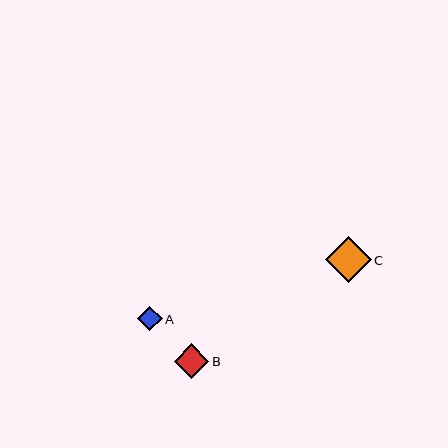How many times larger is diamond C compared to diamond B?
Diamond C is approximately 1.3 times the size of diamond B.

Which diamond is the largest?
Diamond C is the largest with a size of approximately 46 pixels.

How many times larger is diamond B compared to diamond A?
Diamond B is approximately 1.4 times the size of diamond A.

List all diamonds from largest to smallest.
From largest to smallest: C, B, A.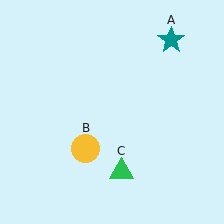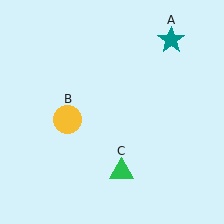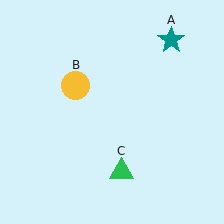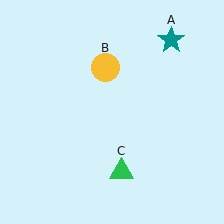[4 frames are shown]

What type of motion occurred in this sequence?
The yellow circle (object B) rotated clockwise around the center of the scene.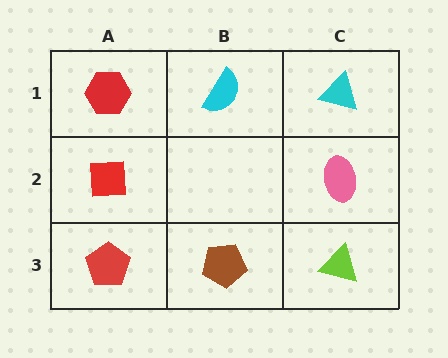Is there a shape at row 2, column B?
No, that cell is empty.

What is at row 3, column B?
A brown pentagon.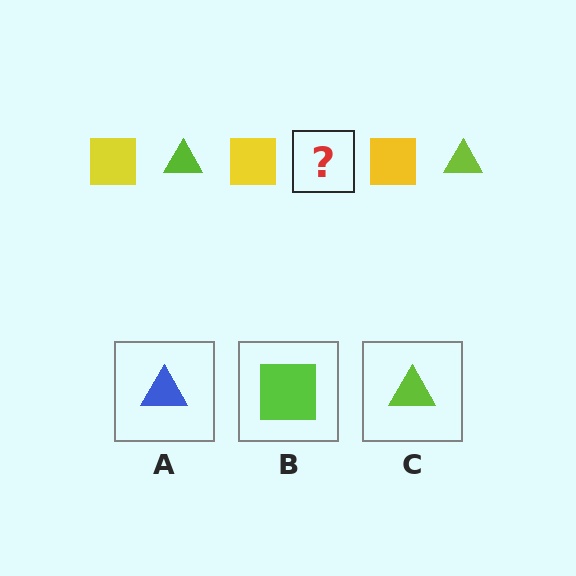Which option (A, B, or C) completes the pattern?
C.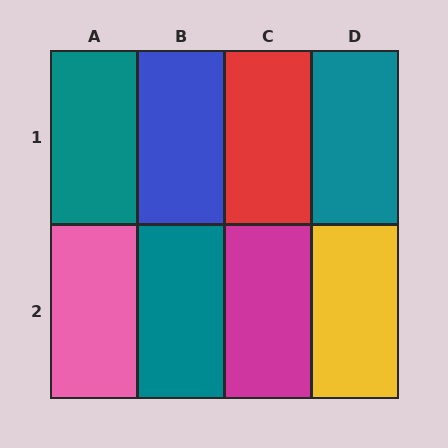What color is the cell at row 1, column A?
Teal.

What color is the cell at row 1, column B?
Blue.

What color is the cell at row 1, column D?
Teal.